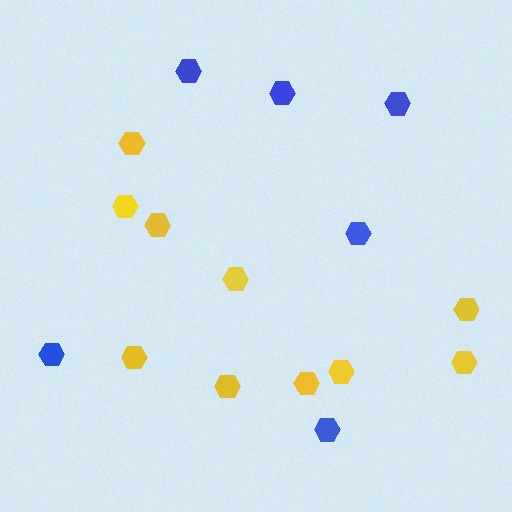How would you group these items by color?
There are 2 groups: one group of blue hexagons (6) and one group of yellow hexagons (10).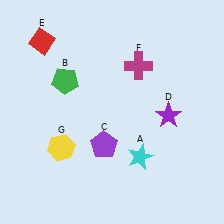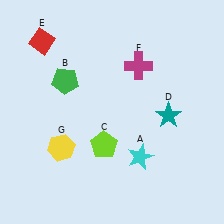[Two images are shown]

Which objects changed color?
C changed from purple to lime. D changed from purple to teal.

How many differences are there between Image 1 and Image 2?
There are 2 differences between the two images.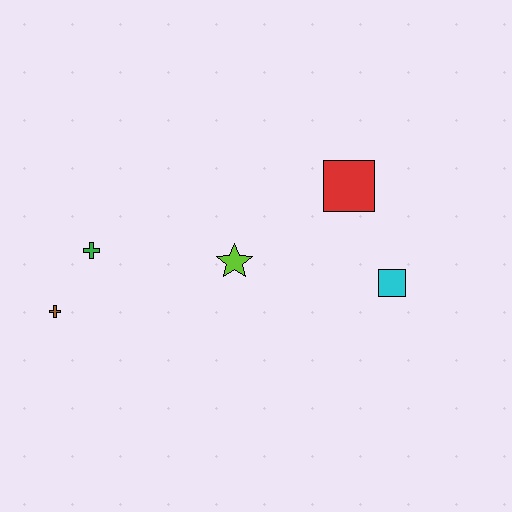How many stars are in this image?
There is 1 star.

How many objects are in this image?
There are 5 objects.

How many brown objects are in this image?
There is 1 brown object.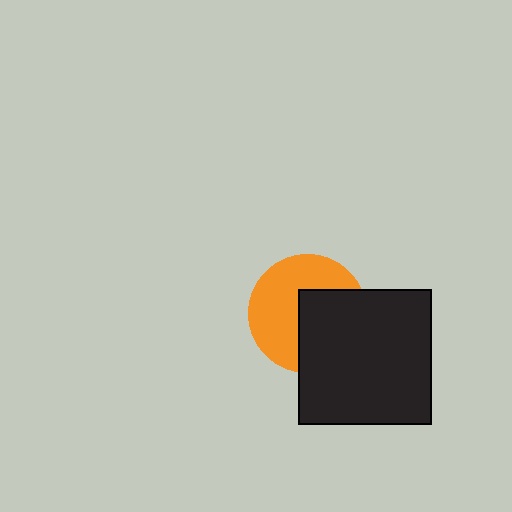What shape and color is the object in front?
The object in front is a black rectangle.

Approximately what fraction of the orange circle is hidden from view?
Roughly 45% of the orange circle is hidden behind the black rectangle.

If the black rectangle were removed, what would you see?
You would see the complete orange circle.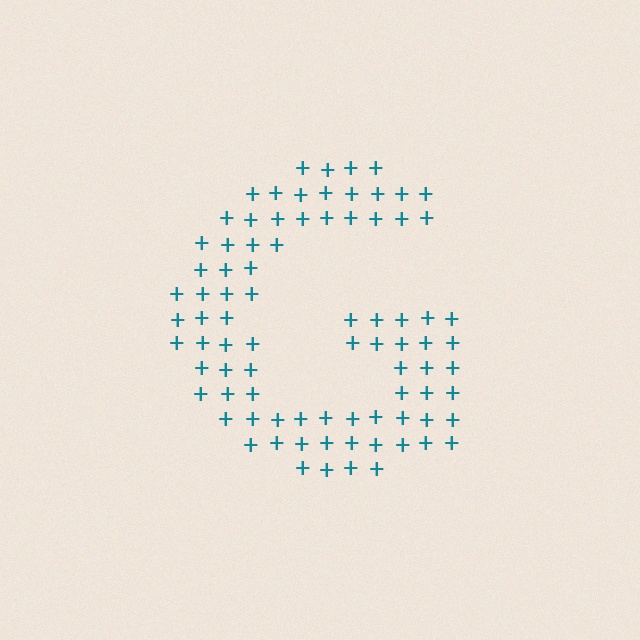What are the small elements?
The small elements are plus signs.